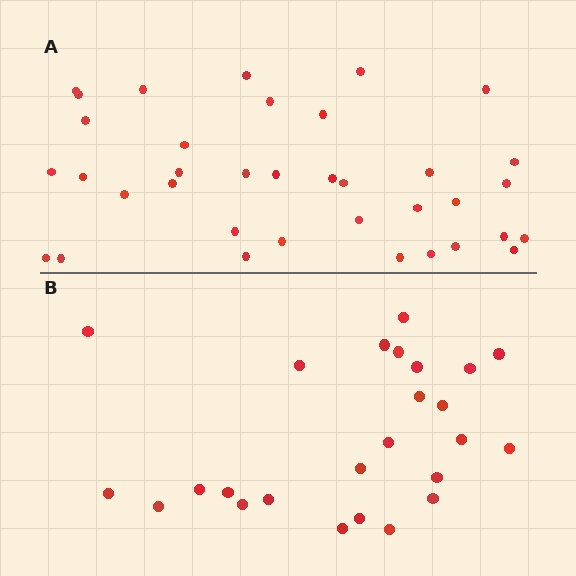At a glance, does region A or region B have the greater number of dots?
Region A (the top region) has more dots.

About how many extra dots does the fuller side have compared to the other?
Region A has roughly 12 or so more dots than region B.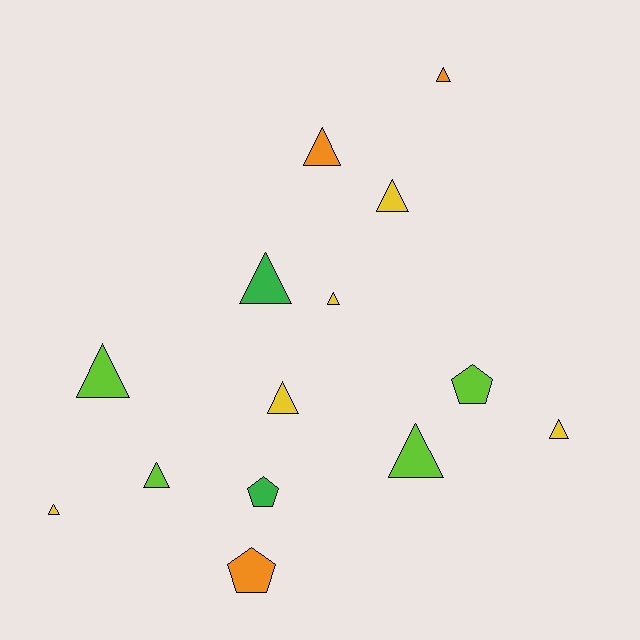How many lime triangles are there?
There are 3 lime triangles.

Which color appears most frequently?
Yellow, with 5 objects.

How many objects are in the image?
There are 14 objects.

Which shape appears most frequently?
Triangle, with 11 objects.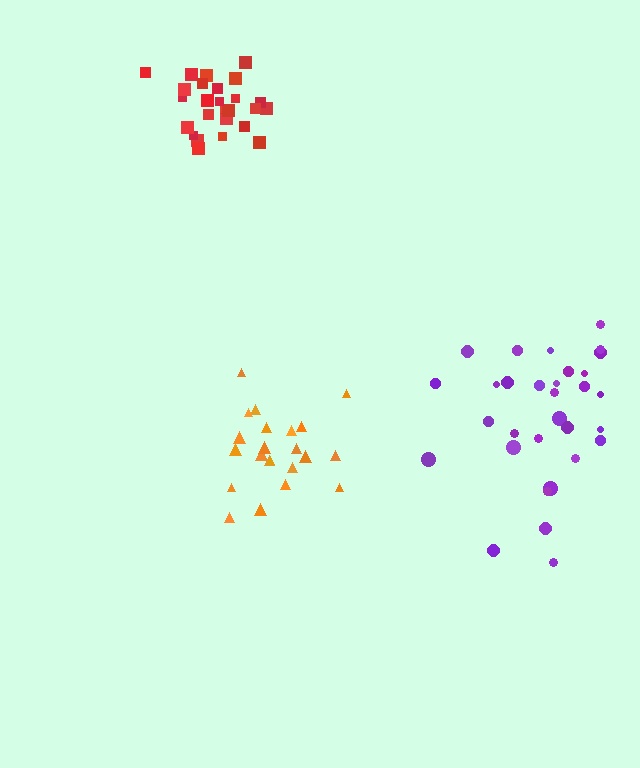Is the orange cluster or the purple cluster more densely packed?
Orange.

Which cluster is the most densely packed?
Red.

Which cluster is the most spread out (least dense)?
Purple.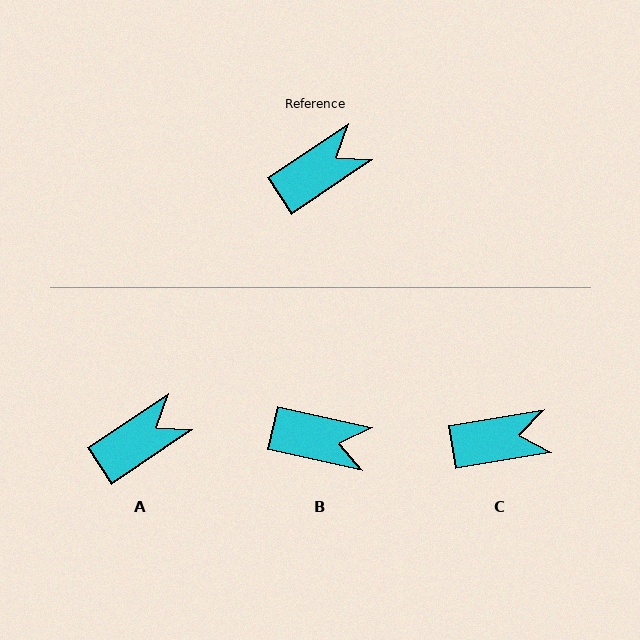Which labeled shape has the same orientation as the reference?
A.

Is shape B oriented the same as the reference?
No, it is off by about 46 degrees.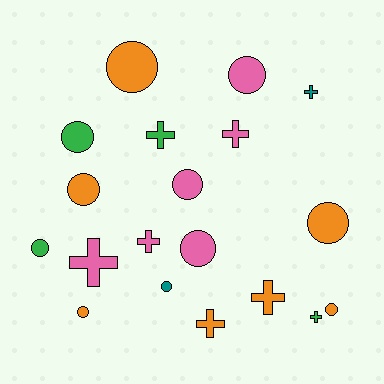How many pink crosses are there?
There are 3 pink crosses.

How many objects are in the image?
There are 19 objects.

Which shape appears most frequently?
Circle, with 11 objects.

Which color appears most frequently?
Orange, with 7 objects.